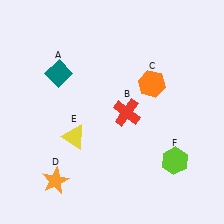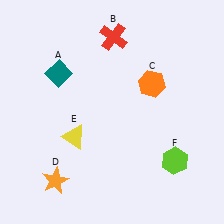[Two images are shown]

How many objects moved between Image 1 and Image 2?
1 object moved between the two images.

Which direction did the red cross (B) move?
The red cross (B) moved up.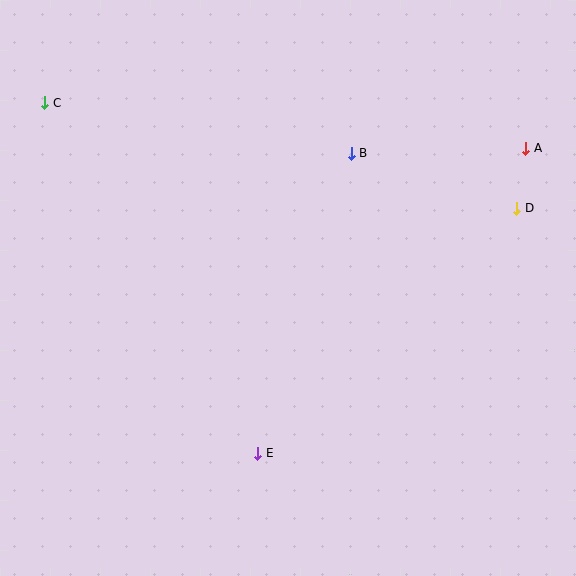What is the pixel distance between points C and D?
The distance between C and D is 484 pixels.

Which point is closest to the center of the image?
Point B at (351, 153) is closest to the center.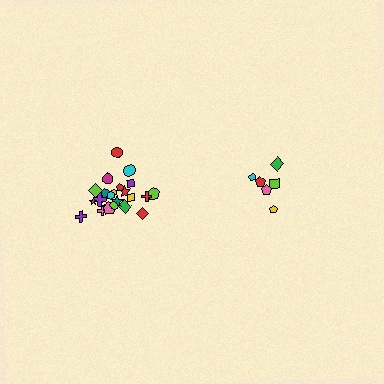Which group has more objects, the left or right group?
The left group.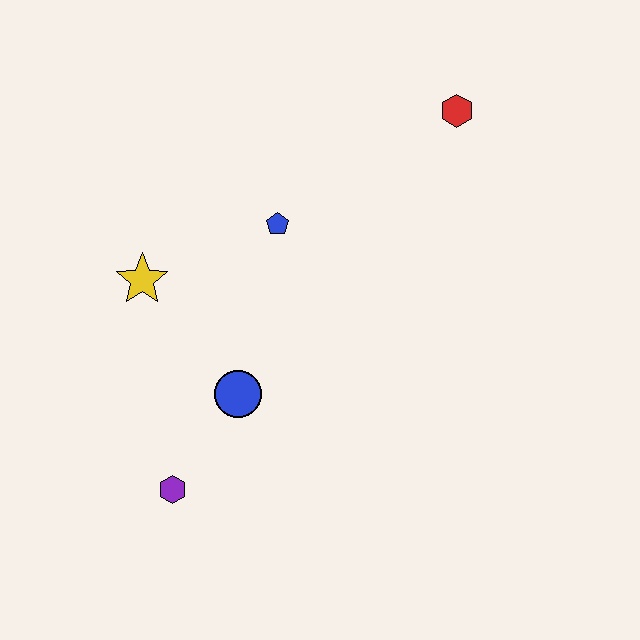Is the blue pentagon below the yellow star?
No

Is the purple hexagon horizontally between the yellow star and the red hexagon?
Yes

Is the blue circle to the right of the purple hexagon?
Yes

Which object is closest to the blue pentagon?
The yellow star is closest to the blue pentagon.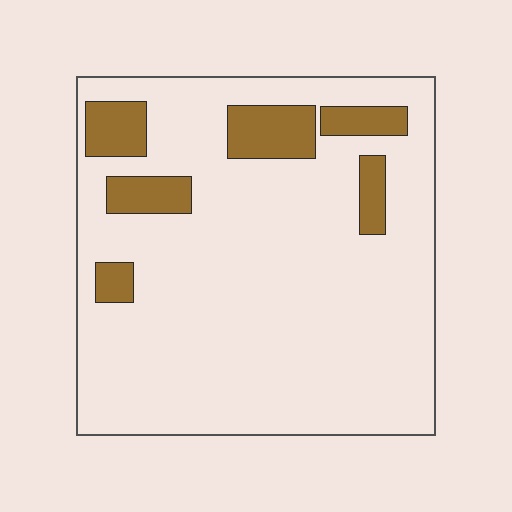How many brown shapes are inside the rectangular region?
6.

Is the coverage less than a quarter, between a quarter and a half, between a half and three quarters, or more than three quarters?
Less than a quarter.